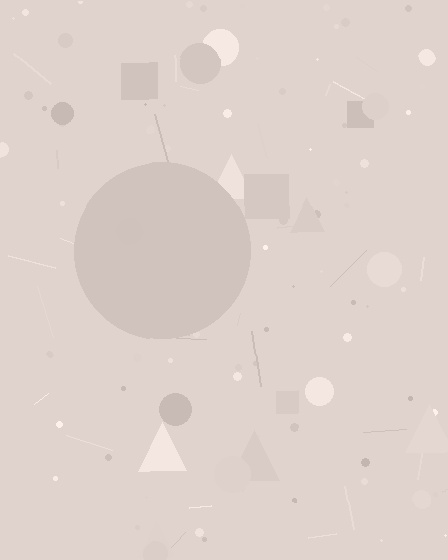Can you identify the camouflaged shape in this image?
The camouflaged shape is a circle.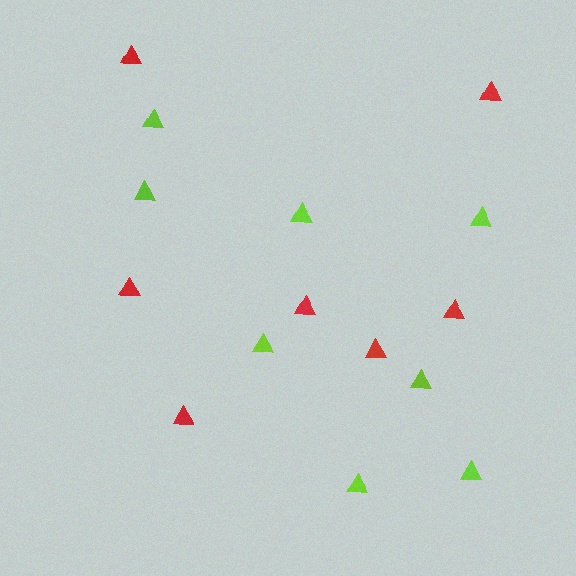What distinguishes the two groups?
There are 2 groups: one group of red triangles (7) and one group of lime triangles (8).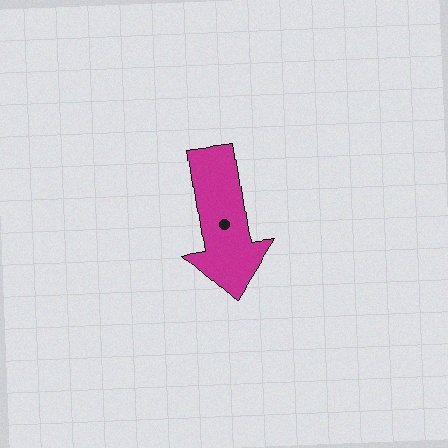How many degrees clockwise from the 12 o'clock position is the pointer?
Approximately 172 degrees.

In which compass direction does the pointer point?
South.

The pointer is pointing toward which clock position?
Roughly 6 o'clock.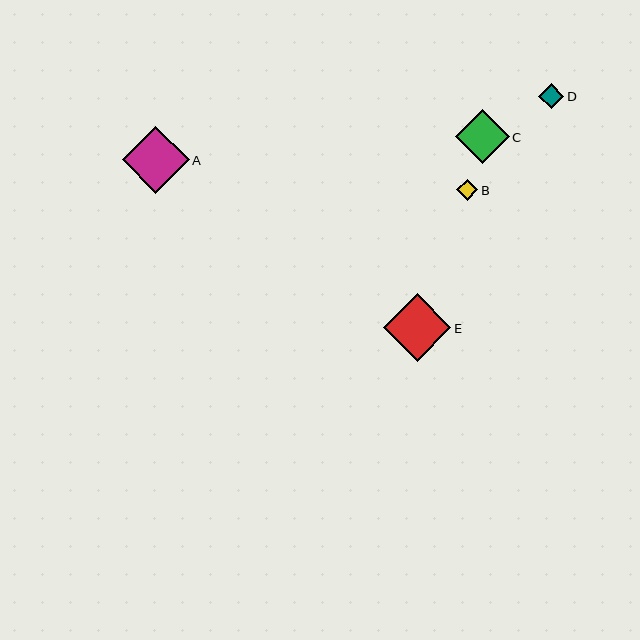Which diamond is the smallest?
Diamond B is the smallest with a size of approximately 21 pixels.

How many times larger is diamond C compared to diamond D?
Diamond C is approximately 2.2 times the size of diamond D.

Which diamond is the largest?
Diamond E is the largest with a size of approximately 67 pixels.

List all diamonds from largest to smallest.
From largest to smallest: E, A, C, D, B.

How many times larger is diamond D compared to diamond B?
Diamond D is approximately 1.2 times the size of diamond B.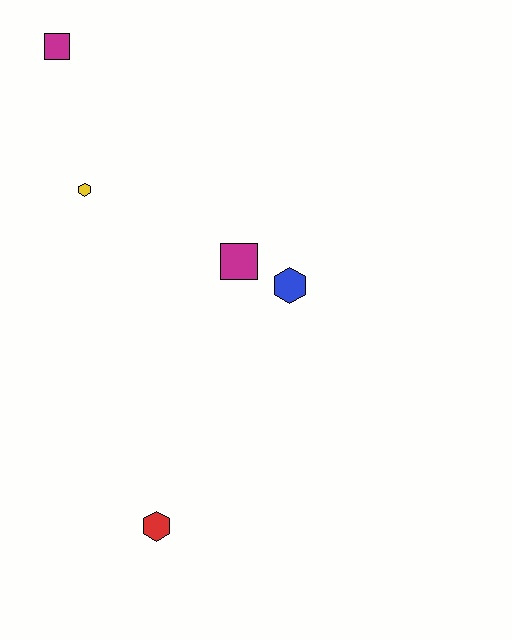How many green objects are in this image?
There are no green objects.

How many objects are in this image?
There are 5 objects.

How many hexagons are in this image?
There are 3 hexagons.